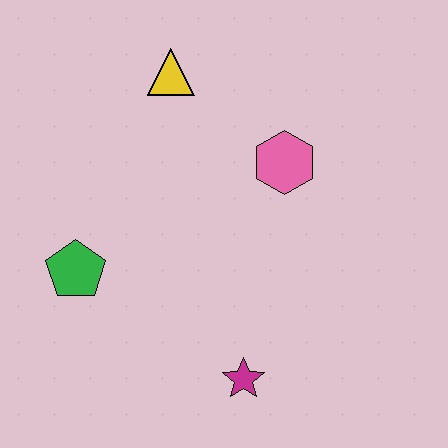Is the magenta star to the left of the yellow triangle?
No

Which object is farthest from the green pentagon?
The pink hexagon is farthest from the green pentagon.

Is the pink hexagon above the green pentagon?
Yes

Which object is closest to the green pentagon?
The magenta star is closest to the green pentagon.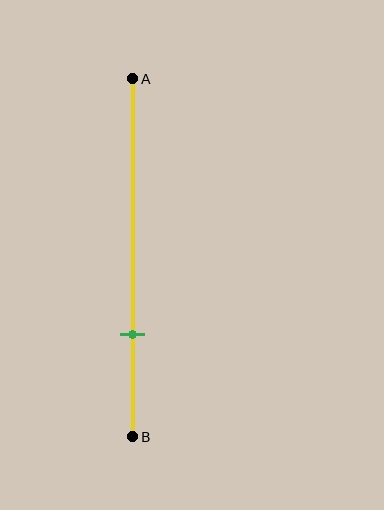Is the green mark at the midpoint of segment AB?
No, the mark is at about 70% from A, not at the 50% midpoint.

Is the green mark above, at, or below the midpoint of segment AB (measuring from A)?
The green mark is below the midpoint of segment AB.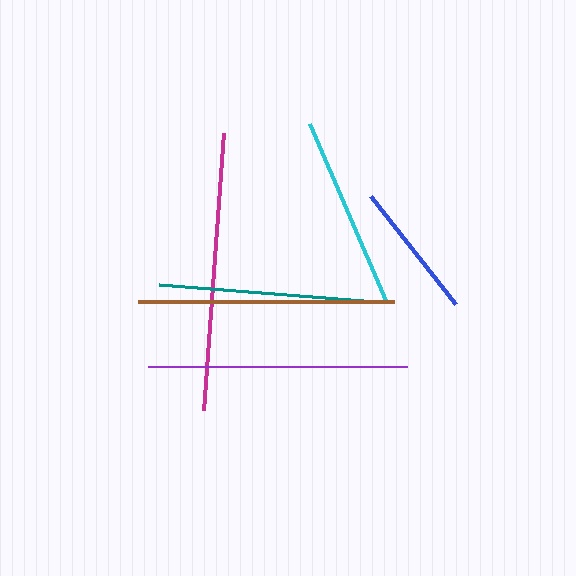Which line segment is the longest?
The magenta line is the longest at approximately 277 pixels.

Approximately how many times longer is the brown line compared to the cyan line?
The brown line is approximately 1.3 times the length of the cyan line.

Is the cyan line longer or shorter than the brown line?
The brown line is longer than the cyan line.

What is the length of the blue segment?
The blue segment is approximately 137 pixels long.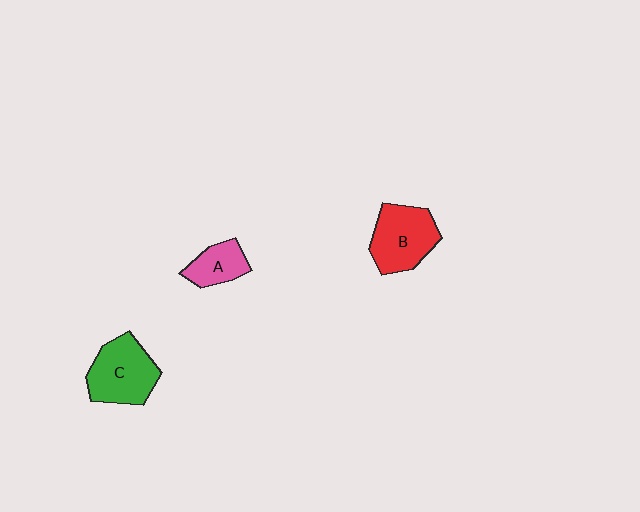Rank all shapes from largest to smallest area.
From largest to smallest: C (green), B (red), A (pink).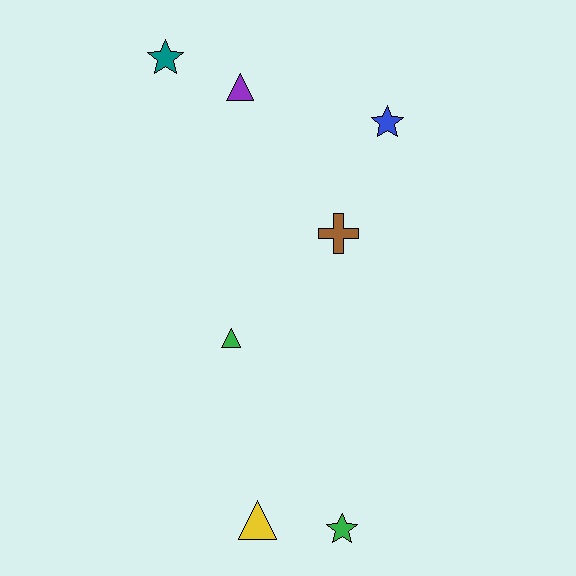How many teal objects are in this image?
There is 1 teal object.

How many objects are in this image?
There are 7 objects.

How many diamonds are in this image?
There are no diamonds.